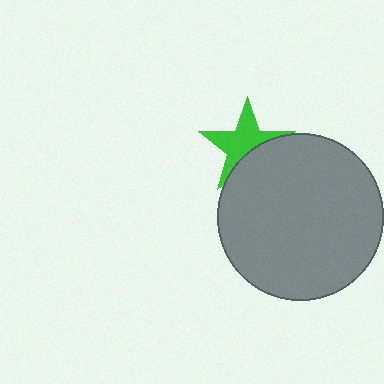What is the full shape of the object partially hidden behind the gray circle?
The partially hidden object is a green star.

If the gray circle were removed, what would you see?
You would see the complete green star.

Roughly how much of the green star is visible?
About half of it is visible (roughly 61%).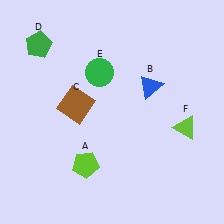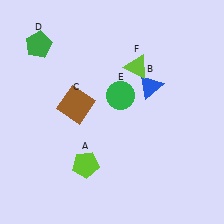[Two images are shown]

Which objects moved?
The objects that moved are: the green circle (E), the lime triangle (F).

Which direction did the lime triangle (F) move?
The lime triangle (F) moved up.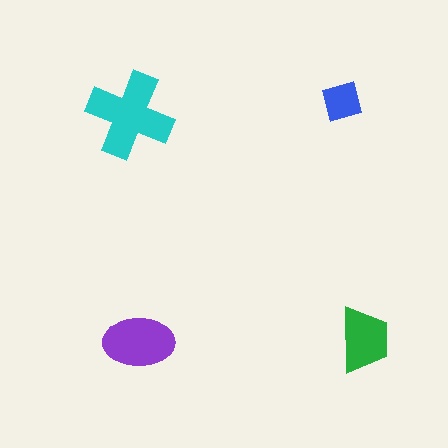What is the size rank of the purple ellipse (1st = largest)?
2nd.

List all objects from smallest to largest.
The blue square, the green trapezoid, the purple ellipse, the cyan cross.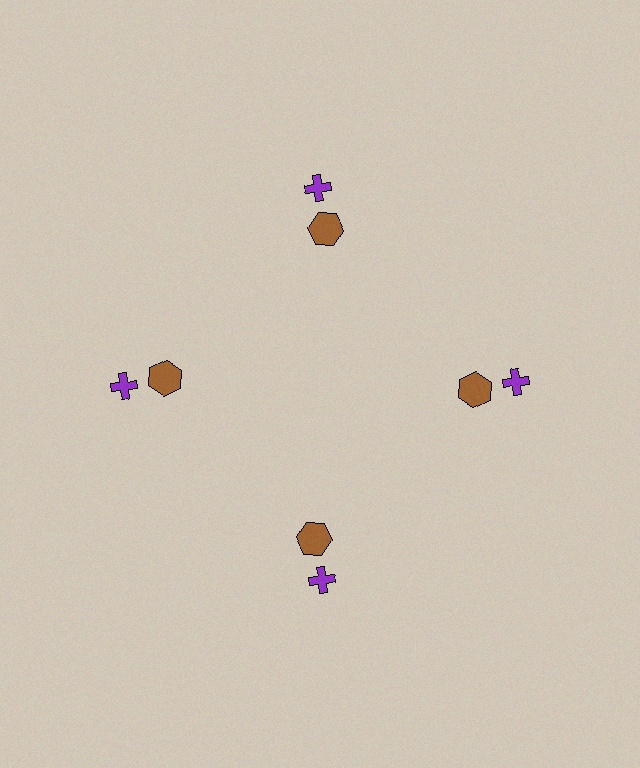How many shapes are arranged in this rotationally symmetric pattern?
There are 8 shapes, arranged in 4 groups of 2.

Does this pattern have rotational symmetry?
Yes, this pattern has 4-fold rotational symmetry. It looks the same after rotating 90 degrees around the center.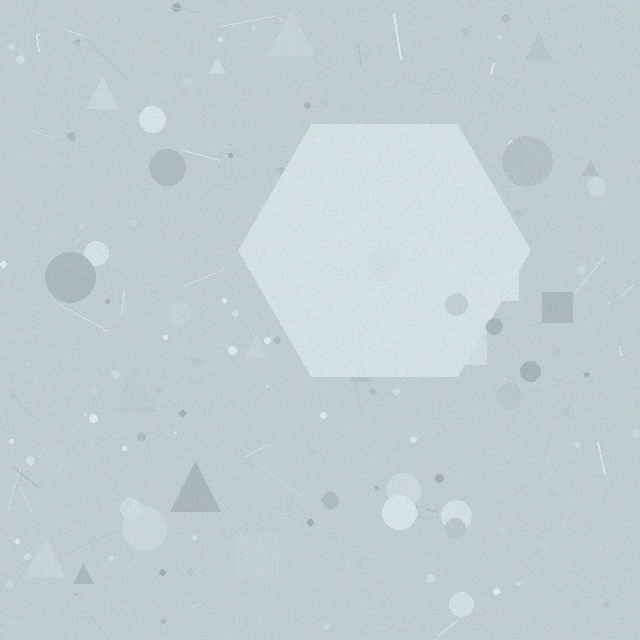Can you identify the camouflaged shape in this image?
The camouflaged shape is a hexagon.